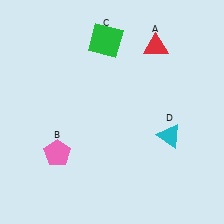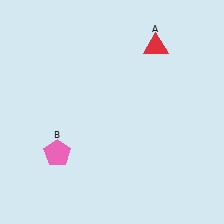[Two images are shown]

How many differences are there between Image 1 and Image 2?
There are 2 differences between the two images.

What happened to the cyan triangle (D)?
The cyan triangle (D) was removed in Image 2. It was in the bottom-right area of Image 1.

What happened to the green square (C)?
The green square (C) was removed in Image 2. It was in the top-left area of Image 1.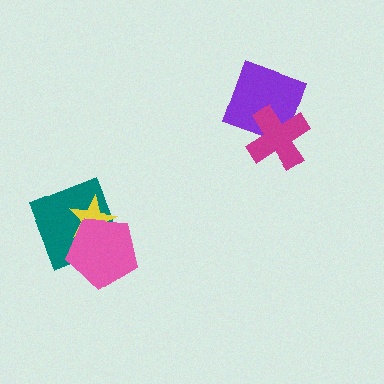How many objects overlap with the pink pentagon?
2 objects overlap with the pink pentagon.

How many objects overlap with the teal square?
2 objects overlap with the teal square.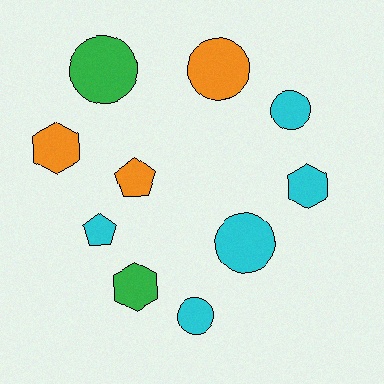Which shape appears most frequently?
Circle, with 5 objects.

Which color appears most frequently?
Cyan, with 5 objects.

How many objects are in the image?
There are 10 objects.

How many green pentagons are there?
There are no green pentagons.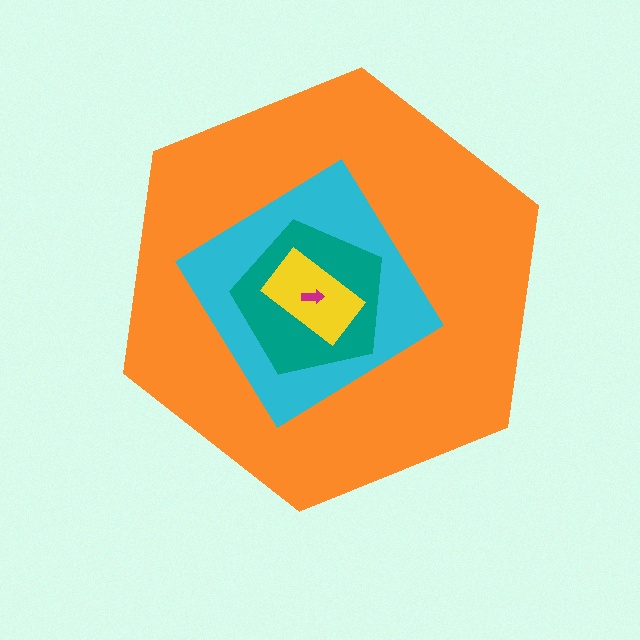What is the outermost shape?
The orange hexagon.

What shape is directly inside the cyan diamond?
The teal pentagon.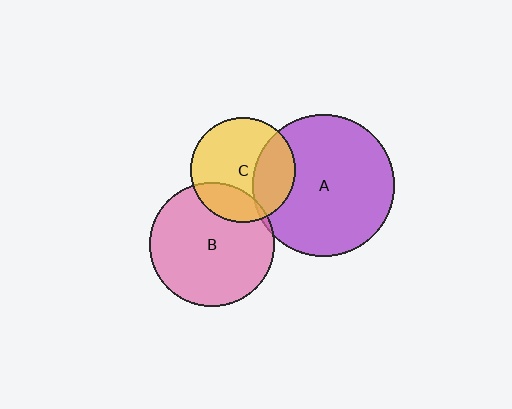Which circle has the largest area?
Circle A (purple).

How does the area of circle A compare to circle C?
Approximately 1.8 times.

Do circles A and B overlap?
Yes.